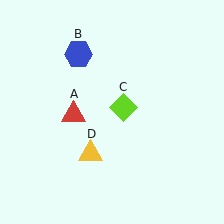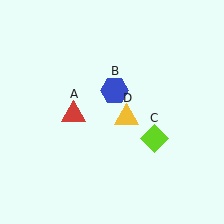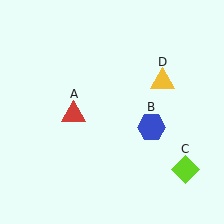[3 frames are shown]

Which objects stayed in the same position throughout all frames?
Red triangle (object A) remained stationary.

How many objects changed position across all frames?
3 objects changed position: blue hexagon (object B), lime diamond (object C), yellow triangle (object D).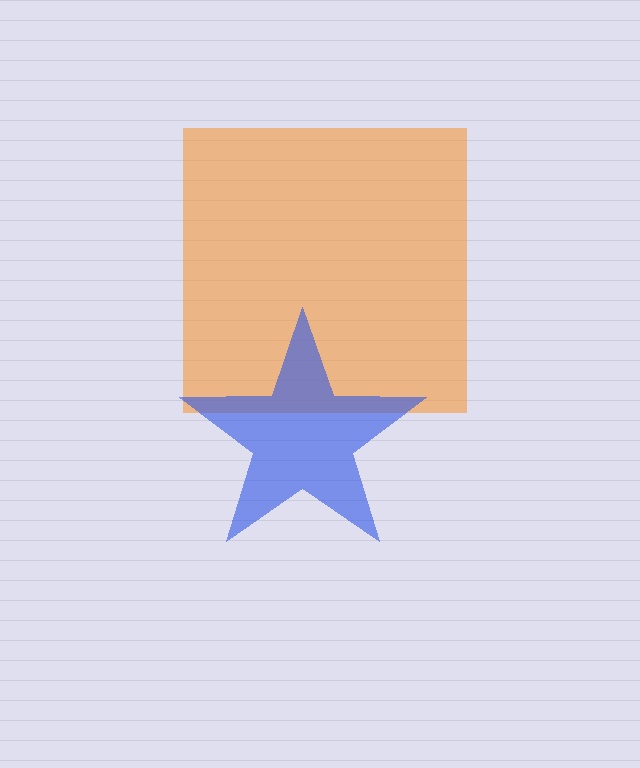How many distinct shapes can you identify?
There are 2 distinct shapes: an orange square, a blue star.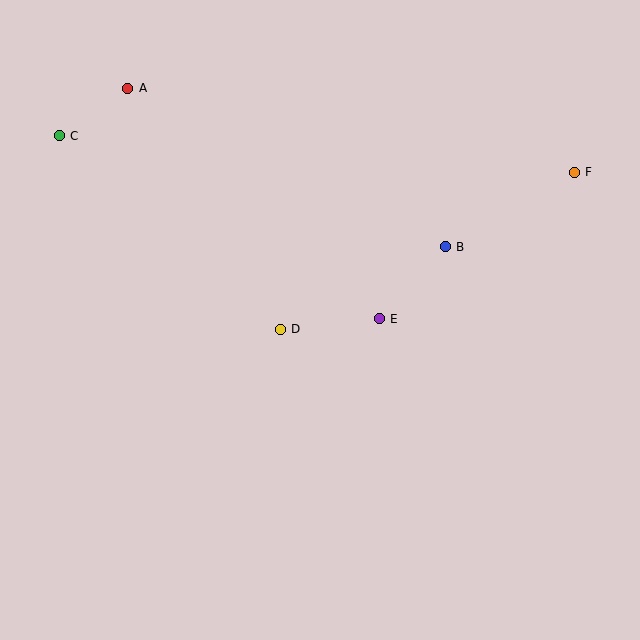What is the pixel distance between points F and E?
The distance between F and E is 244 pixels.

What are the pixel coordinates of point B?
Point B is at (445, 247).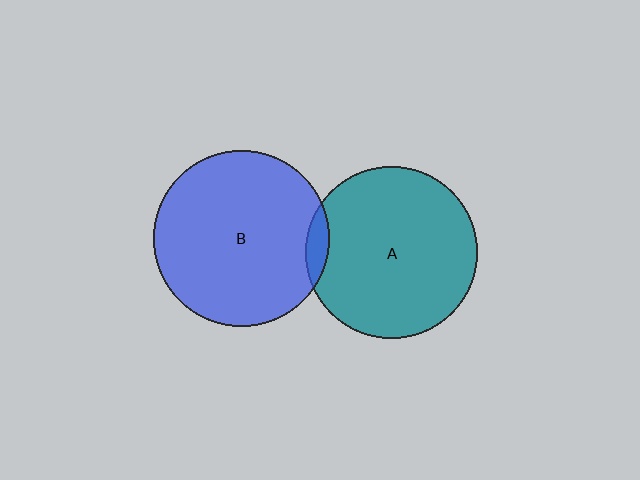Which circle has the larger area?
Circle B (blue).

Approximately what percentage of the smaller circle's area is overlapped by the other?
Approximately 5%.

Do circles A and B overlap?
Yes.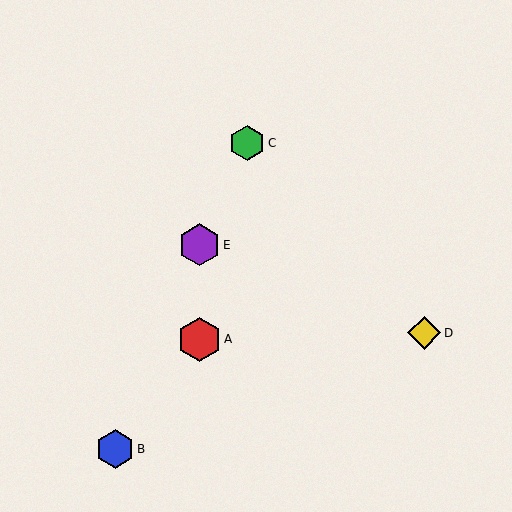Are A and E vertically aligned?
Yes, both are at x≈199.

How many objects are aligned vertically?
2 objects (A, E) are aligned vertically.